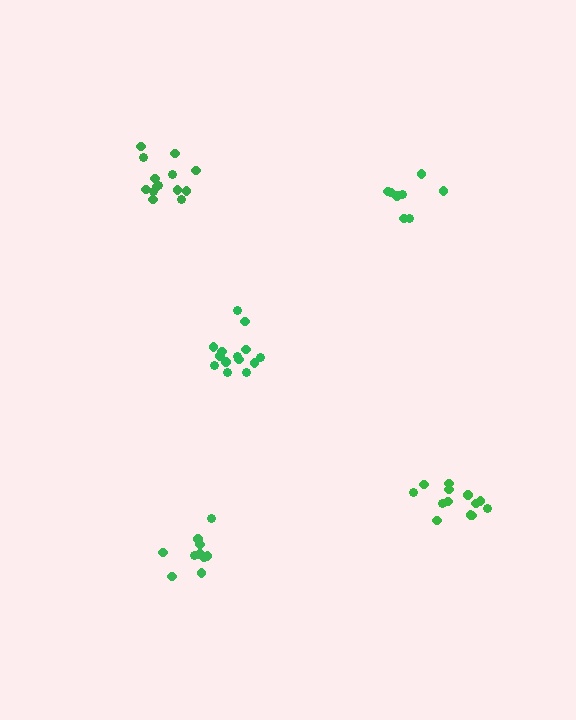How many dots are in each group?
Group 1: 14 dots, Group 2: 14 dots, Group 3: 10 dots, Group 4: 8 dots, Group 5: 13 dots (59 total).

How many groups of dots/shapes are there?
There are 5 groups.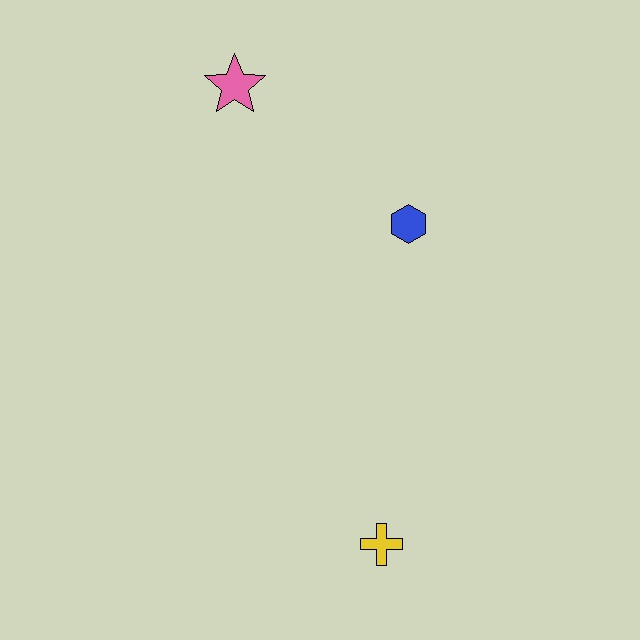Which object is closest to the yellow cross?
The blue hexagon is closest to the yellow cross.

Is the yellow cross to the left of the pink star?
No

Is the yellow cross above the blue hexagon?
No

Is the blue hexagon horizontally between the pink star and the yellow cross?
No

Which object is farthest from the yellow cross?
The pink star is farthest from the yellow cross.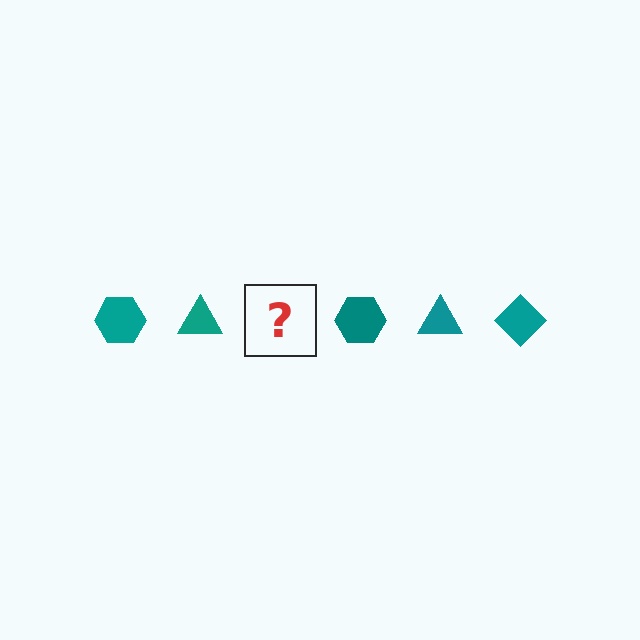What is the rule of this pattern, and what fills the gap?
The rule is that the pattern cycles through hexagon, triangle, diamond shapes in teal. The gap should be filled with a teal diamond.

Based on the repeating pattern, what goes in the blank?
The blank should be a teal diamond.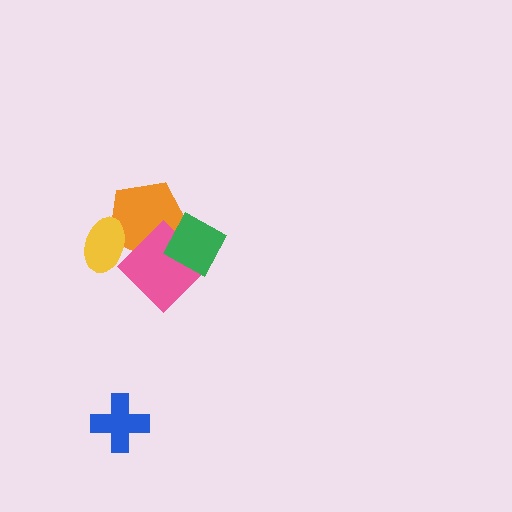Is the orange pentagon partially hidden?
Yes, it is partially covered by another shape.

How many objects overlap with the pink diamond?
3 objects overlap with the pink diamond.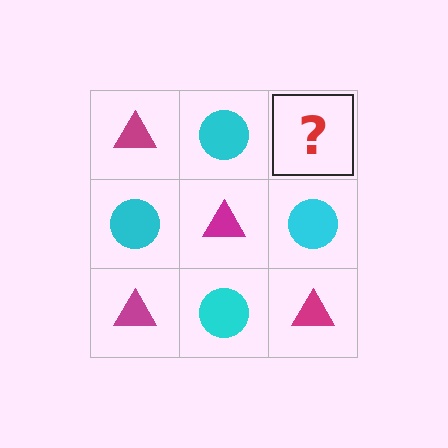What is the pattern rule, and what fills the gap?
The rule is that it alternates magenta triangle and cyan circle in a checkerboard pattern. The gap should be filled with a magenta triangle.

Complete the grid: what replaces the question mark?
The question mark should be replaced with a magenta triangle.